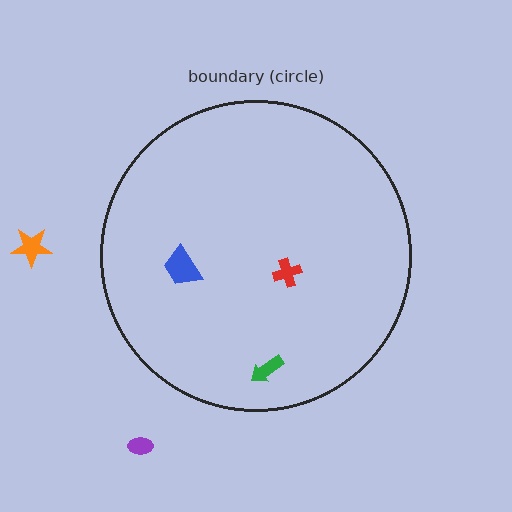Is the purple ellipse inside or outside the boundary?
Outside.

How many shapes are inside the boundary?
3 inside, 2 outside.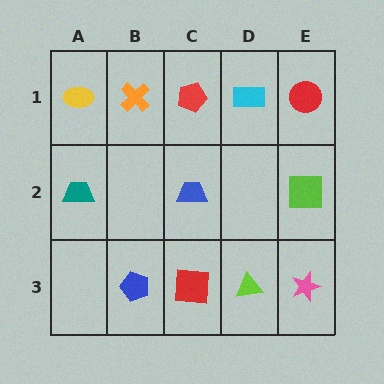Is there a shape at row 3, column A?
No, that cell is empty.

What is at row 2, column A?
A teal trapezoid.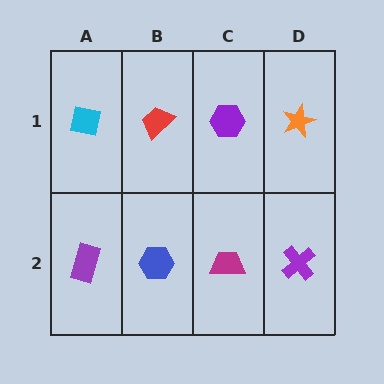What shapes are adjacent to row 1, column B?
A blue hexagon (row 2, column B), a cyan square (row 1, column A), a purple hexagon (row 1, column C).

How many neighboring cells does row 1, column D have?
2.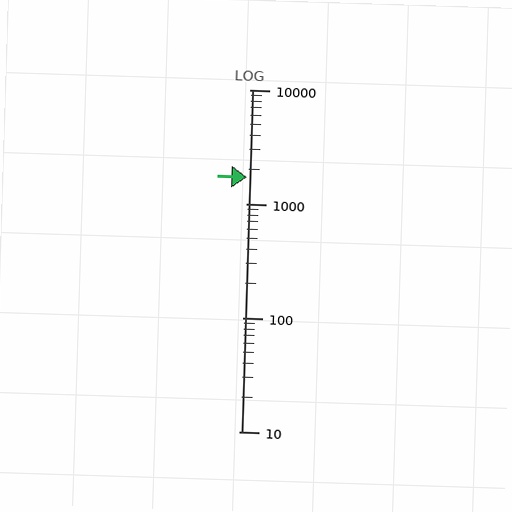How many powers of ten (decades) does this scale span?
The scale spans 3 decades, from 10 to 10000.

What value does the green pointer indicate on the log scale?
The pointer indicates approximately 1700.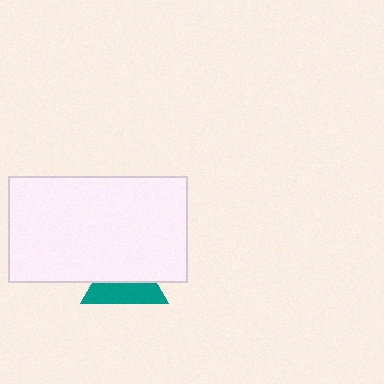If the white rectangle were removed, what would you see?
You would see the complete teal triangle.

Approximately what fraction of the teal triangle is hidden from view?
Roughly 55% of the teal triangle is hidden behind the white rectangle.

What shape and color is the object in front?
The object in front is a white rectangle.